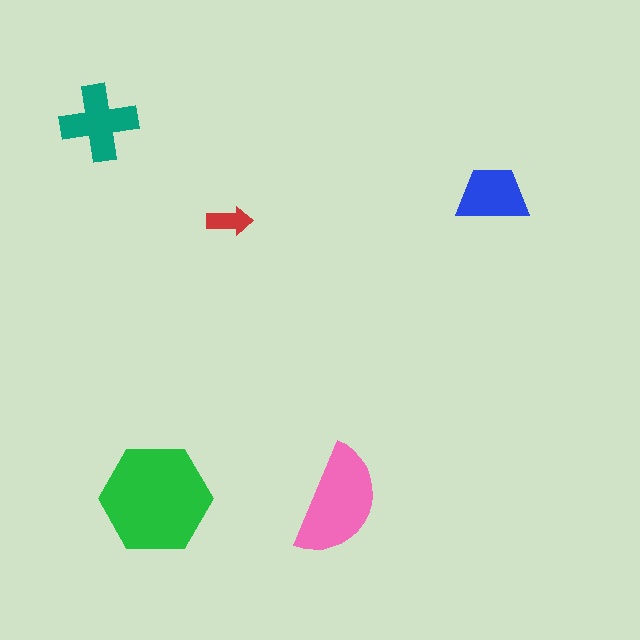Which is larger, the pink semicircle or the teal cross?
The pink semicircle.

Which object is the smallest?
The red arrow.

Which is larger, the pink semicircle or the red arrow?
The pink semicircle.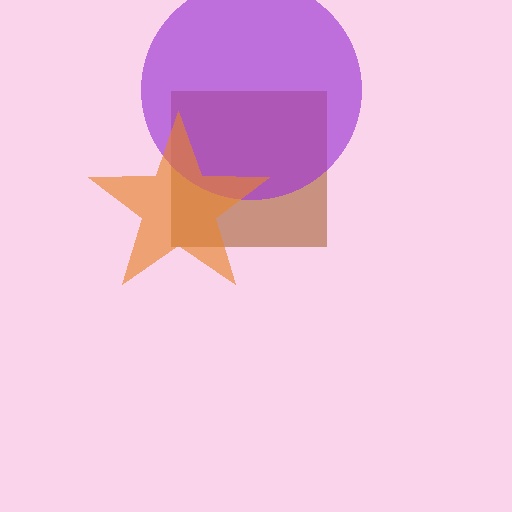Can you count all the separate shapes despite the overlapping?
Yes, there are 3 separate shapes.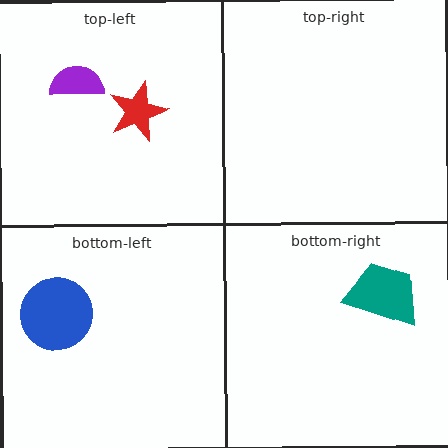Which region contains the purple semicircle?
The top-left region.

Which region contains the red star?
The top-left region.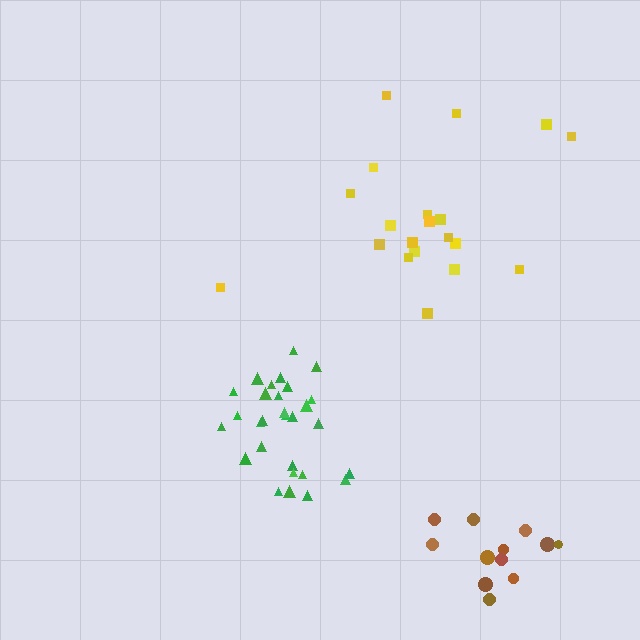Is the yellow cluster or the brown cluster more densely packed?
Yellow.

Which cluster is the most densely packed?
Green.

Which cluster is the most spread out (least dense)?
Brown.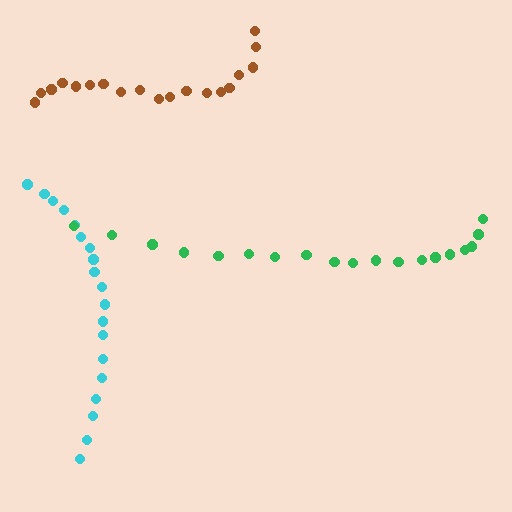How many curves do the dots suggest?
There are 3 distinct paths.